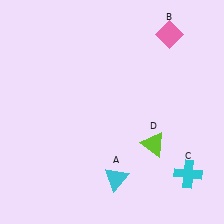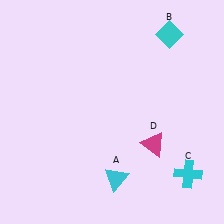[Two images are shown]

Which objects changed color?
B changed from pink to cyan. D changed from lime to magenta.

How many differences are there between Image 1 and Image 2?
There are 2 differences between the two images.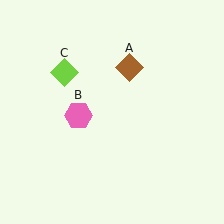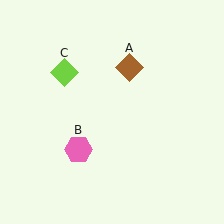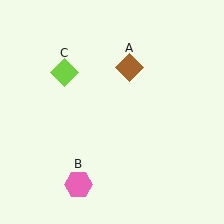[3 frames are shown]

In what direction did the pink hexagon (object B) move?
The pink hexagon (object B) moved down.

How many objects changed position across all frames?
1 object changed position: pink hexagon (object B).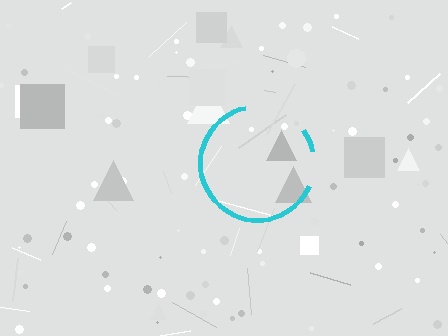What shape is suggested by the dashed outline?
The dashed outline suggests a circle.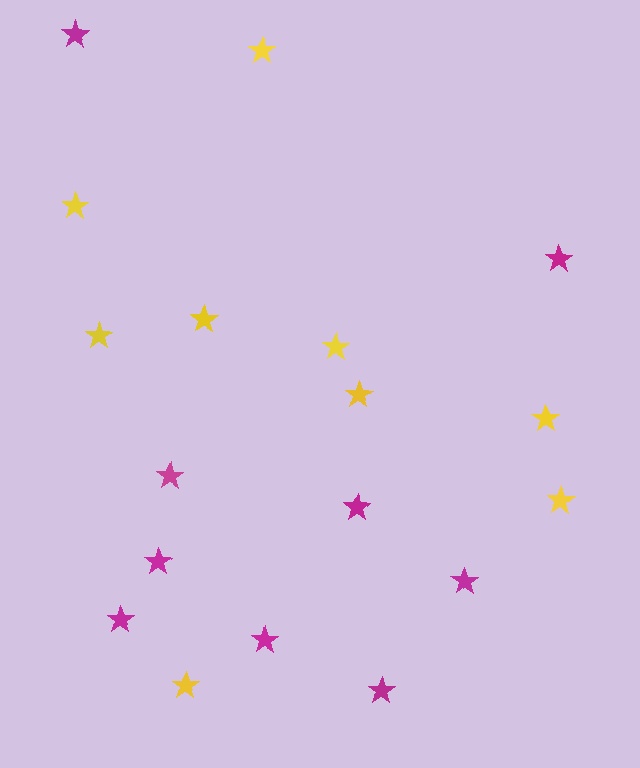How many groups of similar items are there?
There are 2 groups: one group of yellow stars (9) and one group of magenta stars (9).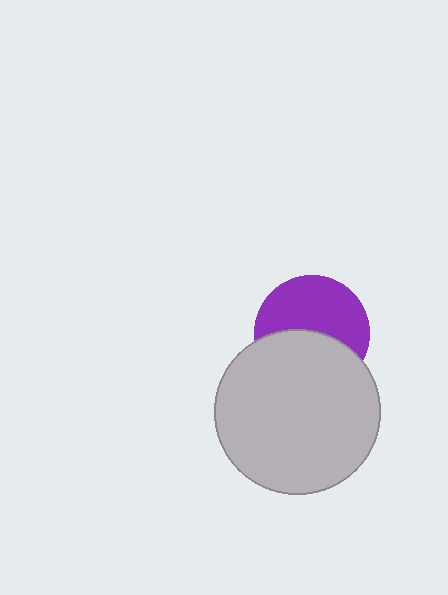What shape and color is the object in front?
The object in front is a light gray circle.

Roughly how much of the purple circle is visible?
About half of it is visible (roughly 54%).